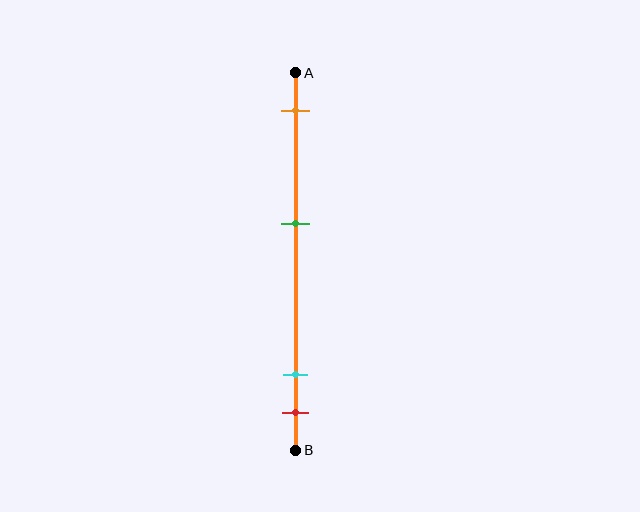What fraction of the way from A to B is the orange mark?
The orange mark is approximately 10% (0.1) of the way from A to B.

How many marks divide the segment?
There are 4 marks dividing the segment.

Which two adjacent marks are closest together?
The cyan and red marks are the closest adjacent pair.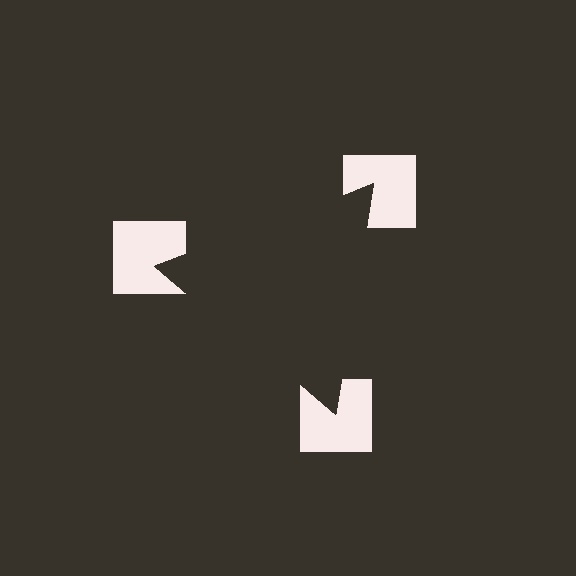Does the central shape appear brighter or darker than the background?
It typically appears slightly darker than the background, even though no actual brightness change is drawn.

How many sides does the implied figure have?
3 sides.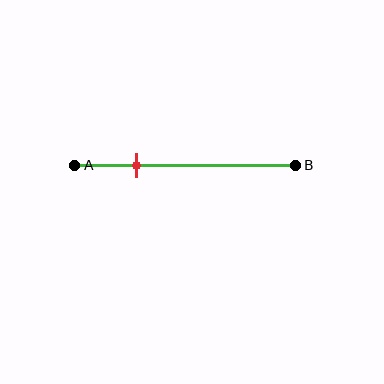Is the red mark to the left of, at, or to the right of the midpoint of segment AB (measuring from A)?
The red mark is to the left of the midpoint of segment AB.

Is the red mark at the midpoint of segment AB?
No, the mark is at about 30% from A, not at the 50% midpoint.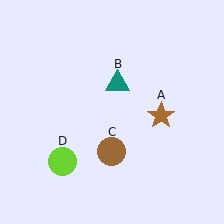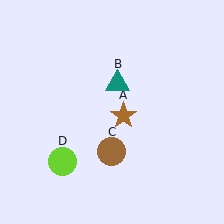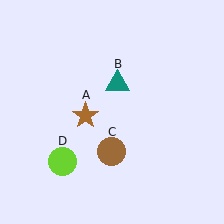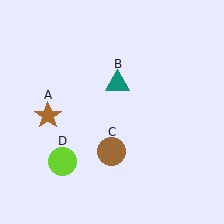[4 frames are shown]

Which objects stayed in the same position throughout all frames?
Teal triangle (object B) and brown circle (object C) and lime circle (object D) remained stationary.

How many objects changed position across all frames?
1 object changed position: brown star (object A).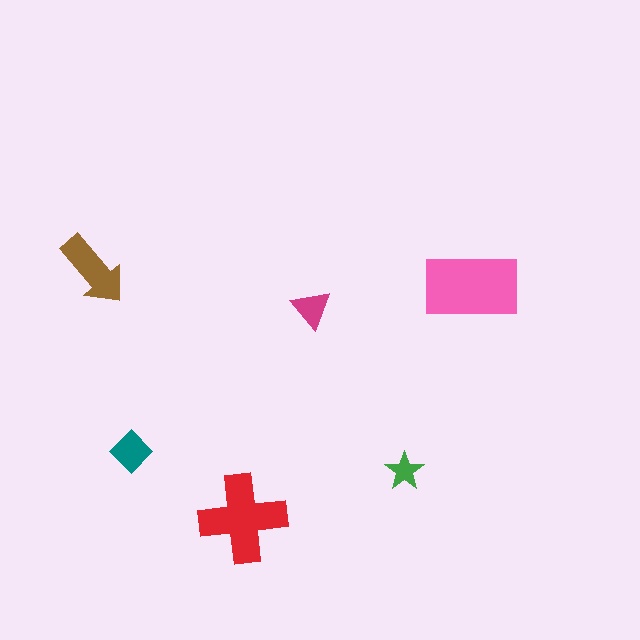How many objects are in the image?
There are 6 objects in the image.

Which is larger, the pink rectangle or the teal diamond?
The pink rectangle.